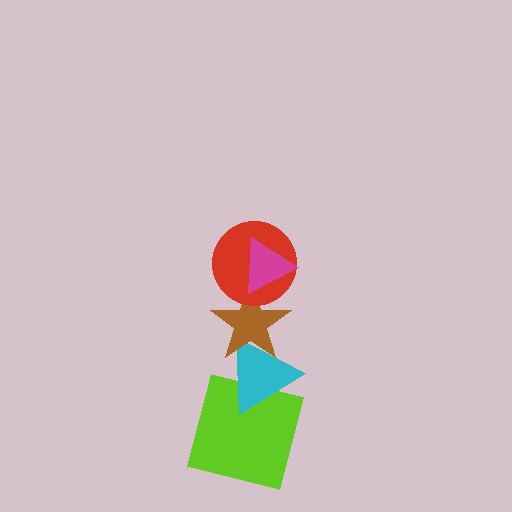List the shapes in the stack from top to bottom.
From top to bottom: the magenta triangle, the red circle, the brown star, the cyan triangle, the lime square.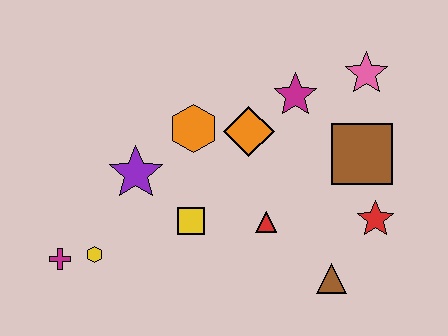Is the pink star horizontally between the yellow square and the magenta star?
No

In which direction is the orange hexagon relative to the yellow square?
The orange hexagon is above the yellow square.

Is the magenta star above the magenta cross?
Yes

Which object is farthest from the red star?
The magenta cross is farthest from the red star.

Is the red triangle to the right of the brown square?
No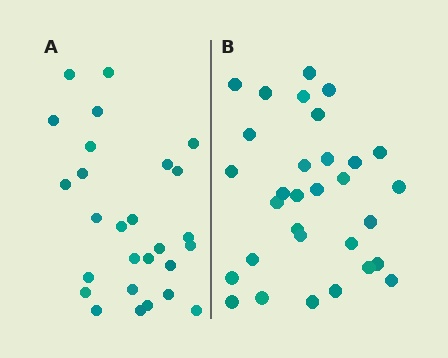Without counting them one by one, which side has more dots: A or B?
Region B (the right region) has more dots.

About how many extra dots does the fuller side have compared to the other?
Region B has about 4 more dots than region A.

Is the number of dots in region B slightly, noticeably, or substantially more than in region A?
Region B has only slightly more — the two regions are fairly close. The ratio is roughly 1.1 to 1.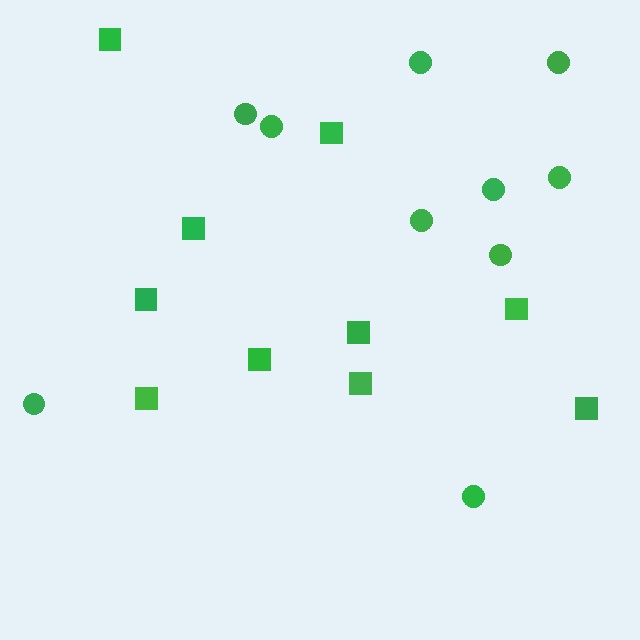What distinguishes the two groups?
There are 2 groups: one group of circles (10) and one group of squares (10).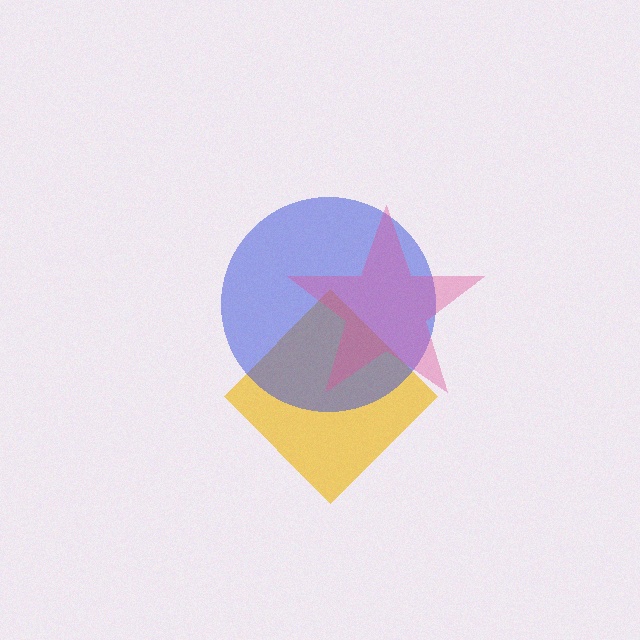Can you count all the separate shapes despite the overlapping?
Yes, there are 3 separate shapes.